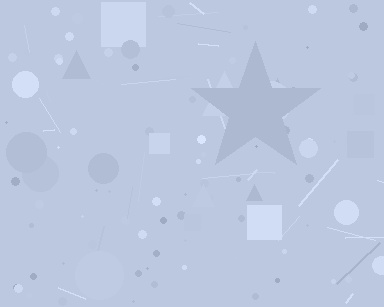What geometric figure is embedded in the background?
A star is embedded in the background.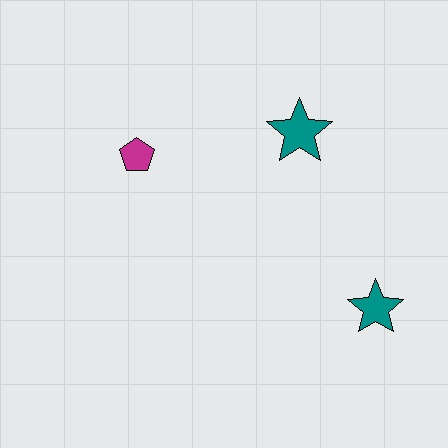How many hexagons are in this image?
There are no hexagons.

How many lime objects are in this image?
There are no lime objects.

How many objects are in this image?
There are 3 objects.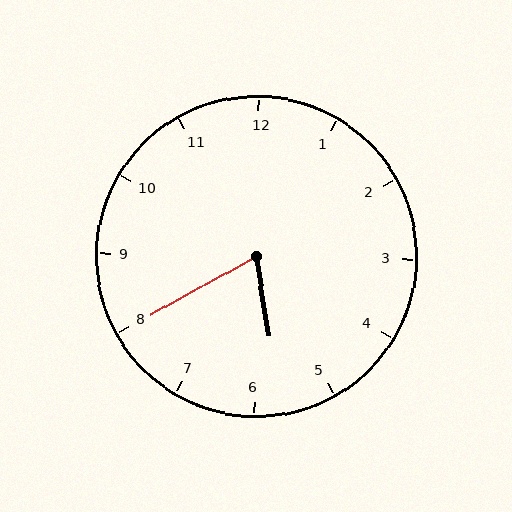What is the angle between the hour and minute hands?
Approximately 70 degrees.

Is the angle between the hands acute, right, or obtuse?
It is acute.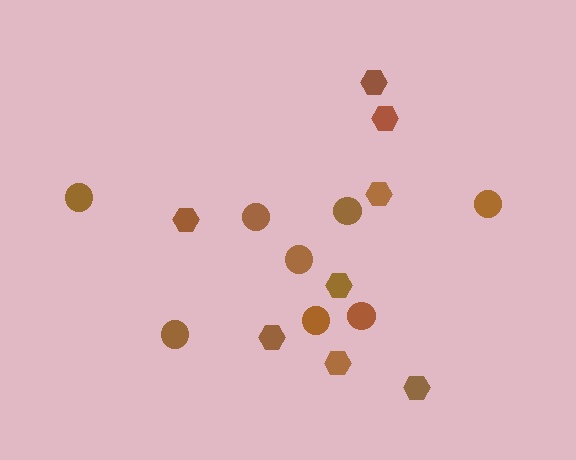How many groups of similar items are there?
There are 2 groups: one group of circles (8) and one group of hexagons (8).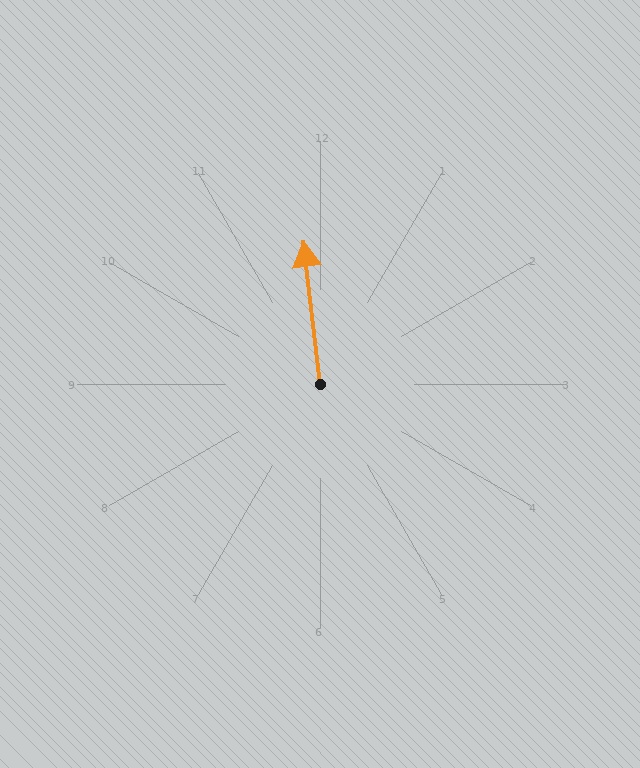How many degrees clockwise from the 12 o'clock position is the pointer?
Approximately 354 degrees.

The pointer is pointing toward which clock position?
Roughly 12 o'clock.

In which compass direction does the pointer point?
North.